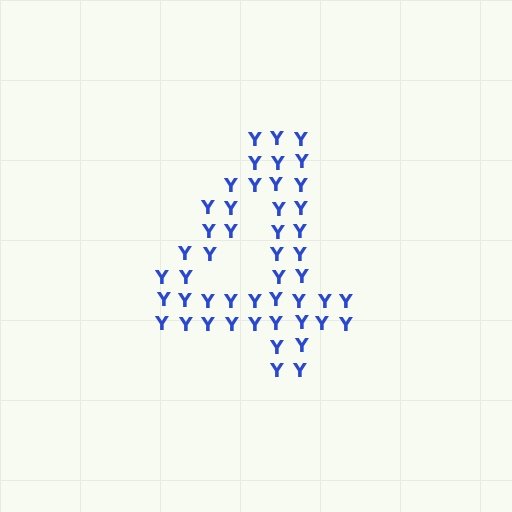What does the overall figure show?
The overall figure shows the digit 4.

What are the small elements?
The small elements are letter Y's.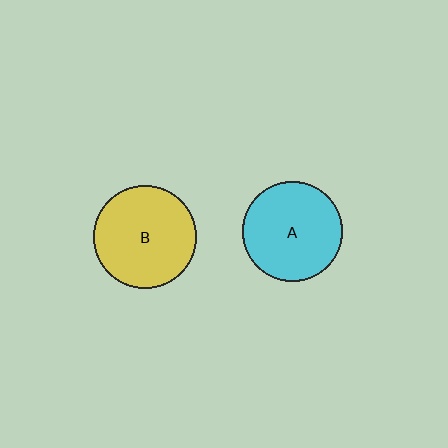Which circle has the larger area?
Circle B (yellow).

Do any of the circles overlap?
No, none of the circles overlap.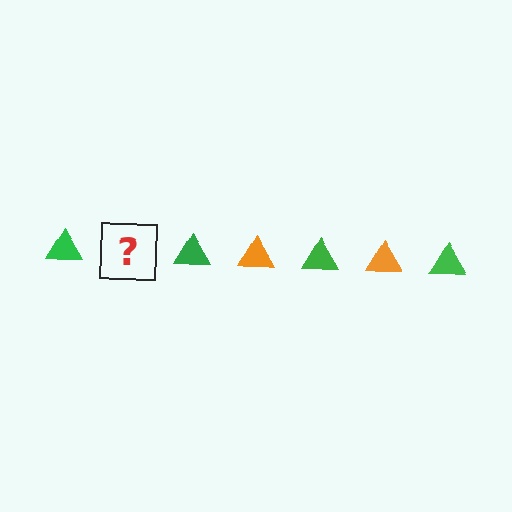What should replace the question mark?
The question mark should be replaced with an orange triangle.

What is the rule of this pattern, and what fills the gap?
The rule is that the pattern cycles through green, orange triangles. The gap should be filled with an orange triangle.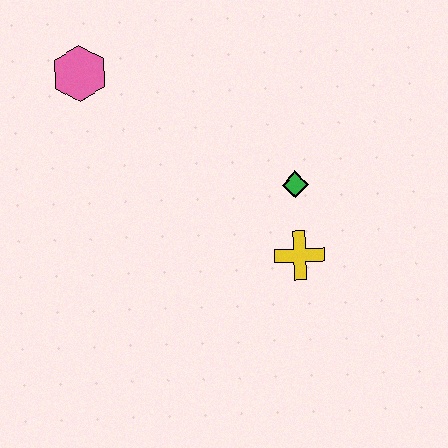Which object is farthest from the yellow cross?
The pink hexagon is farthest from the yellow cross.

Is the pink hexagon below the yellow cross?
No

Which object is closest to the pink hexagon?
The green diamond is closest to the pink hexagon.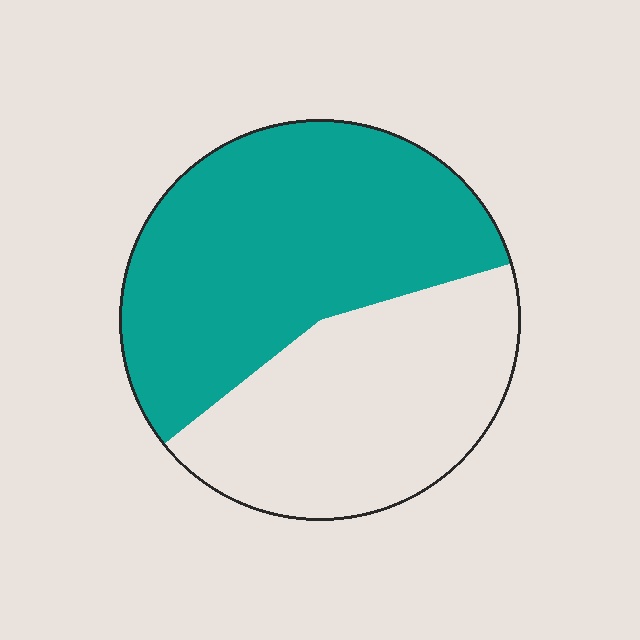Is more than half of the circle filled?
Yes.